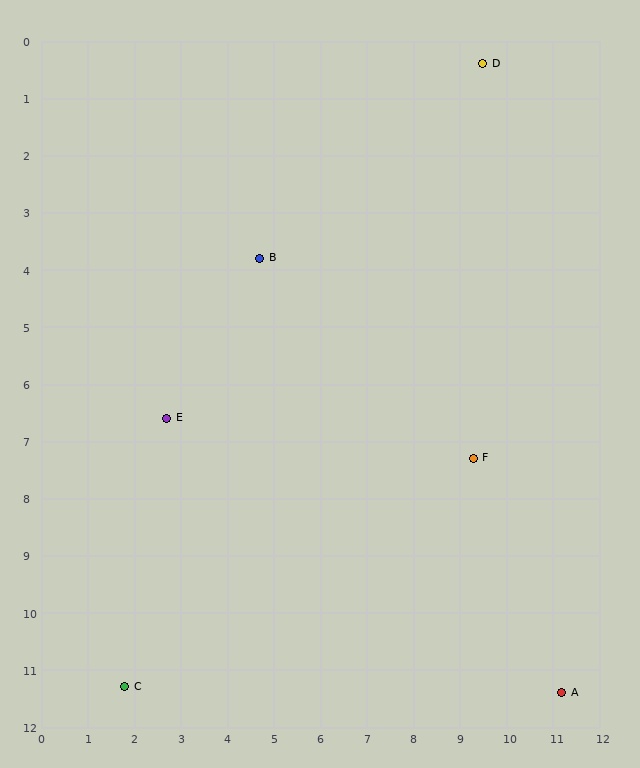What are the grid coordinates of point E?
Point E is at approximately (2.7, 6.6).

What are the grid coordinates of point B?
Point B is at approximately (4.7, 3.8).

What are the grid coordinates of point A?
Point A is at approximately (11.2, 11.4).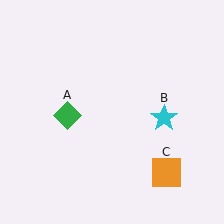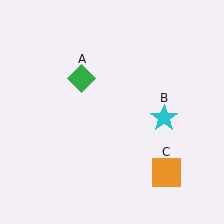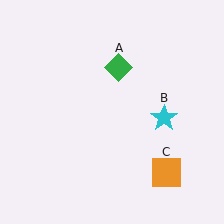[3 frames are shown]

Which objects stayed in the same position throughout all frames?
Cyan star (object B) and orange square (object C) remained stationary.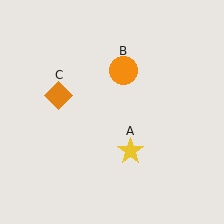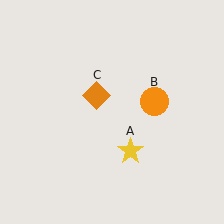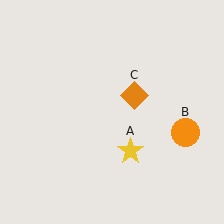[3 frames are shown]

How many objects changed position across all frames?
2 objects changed position: orange circle (object B), orange diamond (object C).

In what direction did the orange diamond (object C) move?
The orange diamond (object C) moved right.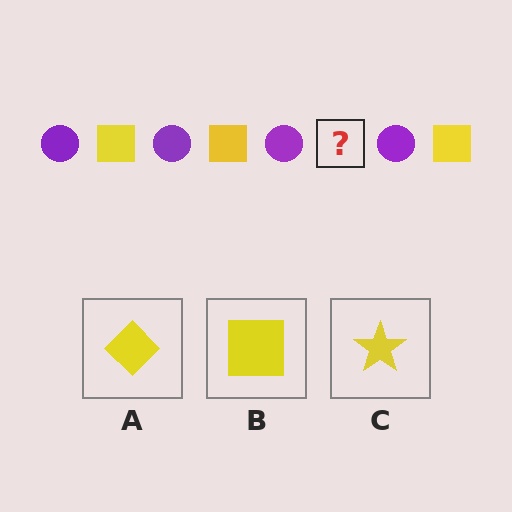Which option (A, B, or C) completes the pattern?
B.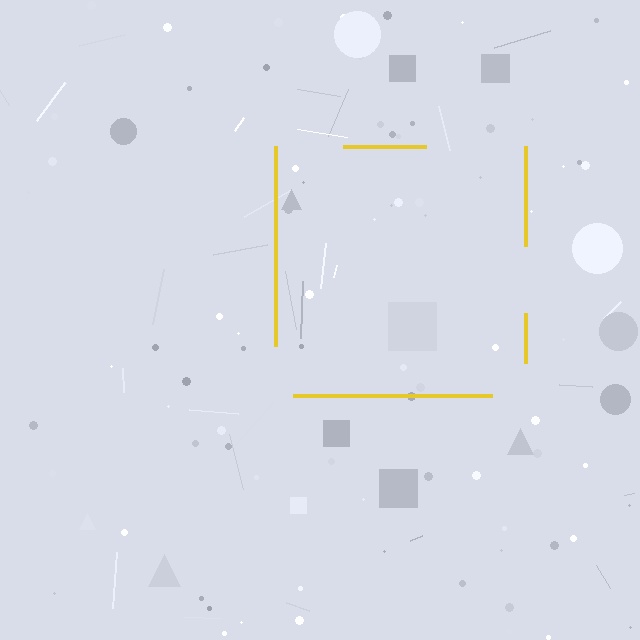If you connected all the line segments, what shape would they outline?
They would outline a square.